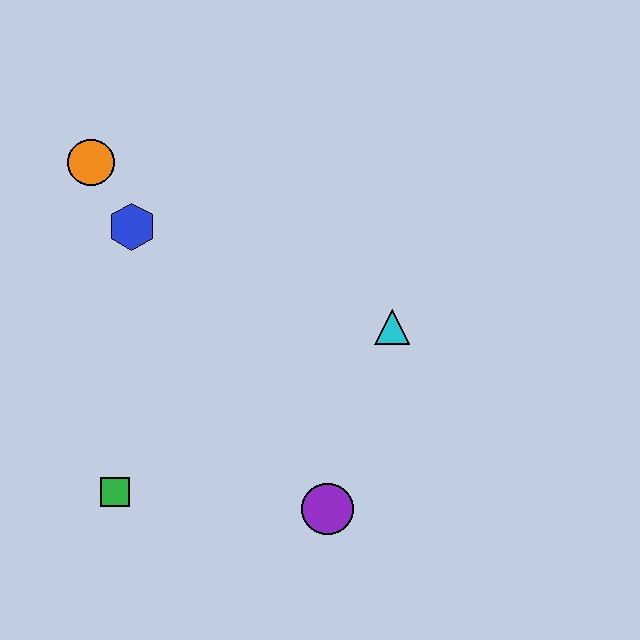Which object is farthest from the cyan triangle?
The orange circle is farthest from the cyan triangle.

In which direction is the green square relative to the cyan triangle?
The green square is to the left of the cyan triangle.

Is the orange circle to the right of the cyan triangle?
No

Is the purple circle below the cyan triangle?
Yes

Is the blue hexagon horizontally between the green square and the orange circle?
No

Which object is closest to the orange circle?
The blue hexagon is closest to the orange circle.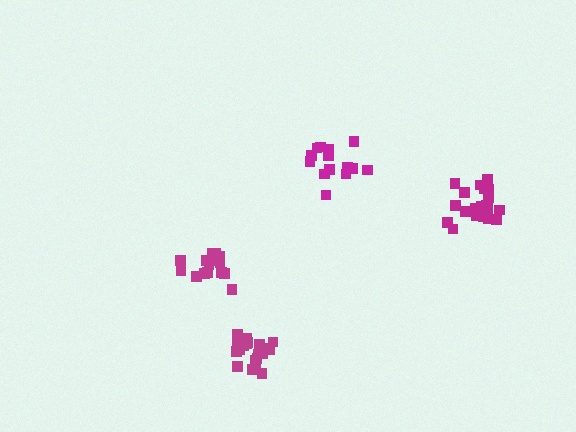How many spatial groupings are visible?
There are 4 spatial groupings.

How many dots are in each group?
Group 1: 17 dots, Group 2: 15 dots, Group 3: 21 dots, Group 4: 20 dots (73 total).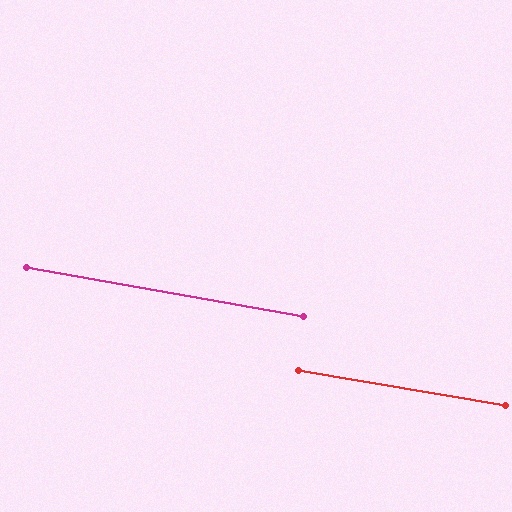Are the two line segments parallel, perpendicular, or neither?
Parallel — their directions differ by only 0.6°.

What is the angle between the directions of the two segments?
Approximately 1 degree.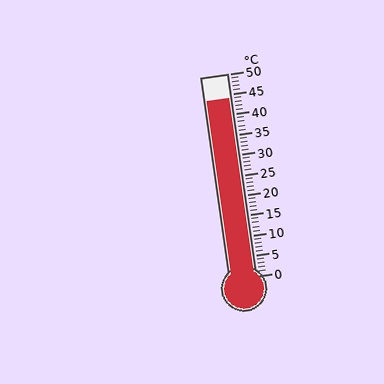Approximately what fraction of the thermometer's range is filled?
The thermometer is filled to approximately 90% of its range.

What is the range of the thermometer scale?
The thermometer scale ranges from 0°C to 50°C.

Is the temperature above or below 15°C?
The temperature is above 15°C.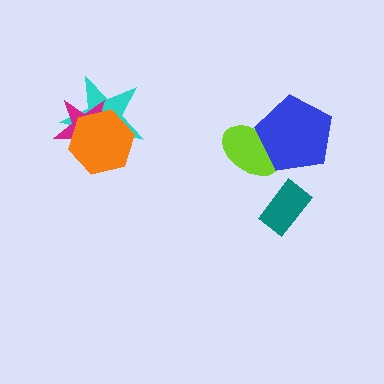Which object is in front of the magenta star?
The orange hexagon is in front of the magenta star.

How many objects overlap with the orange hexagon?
2 objects overlap with the orange hexagon.